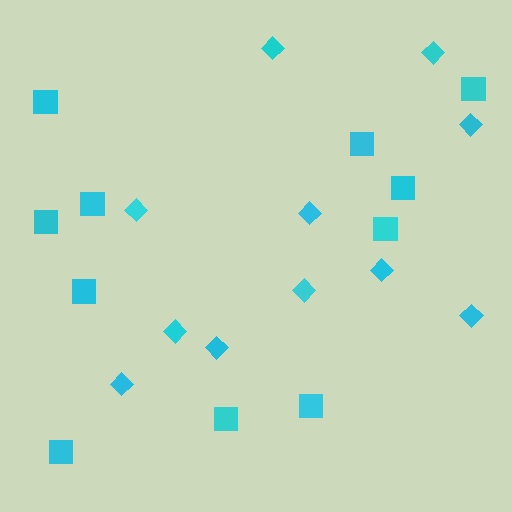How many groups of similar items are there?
There are 2 groups: one group of squares (11) and one group of diamonds (11).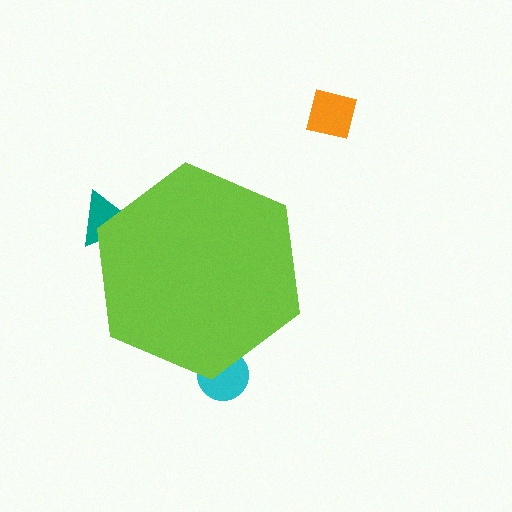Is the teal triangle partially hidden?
Yes, the teal triangle is partially hidden behind the lime hexagon.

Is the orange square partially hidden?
No, the orange square is fully visible.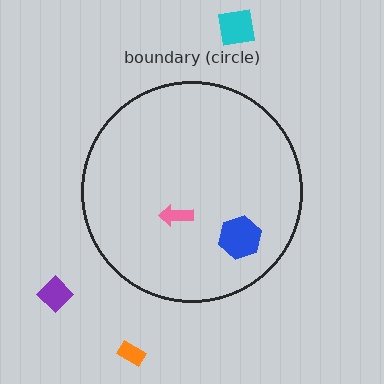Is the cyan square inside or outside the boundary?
Outside.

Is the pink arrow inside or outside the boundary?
Inside.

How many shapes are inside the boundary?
2 inside, 3 outside.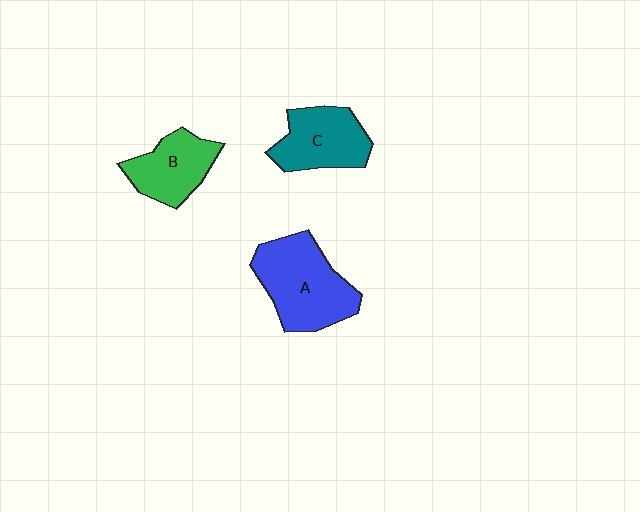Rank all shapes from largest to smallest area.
From largest to smallest: A (blue), C (teal), B (green).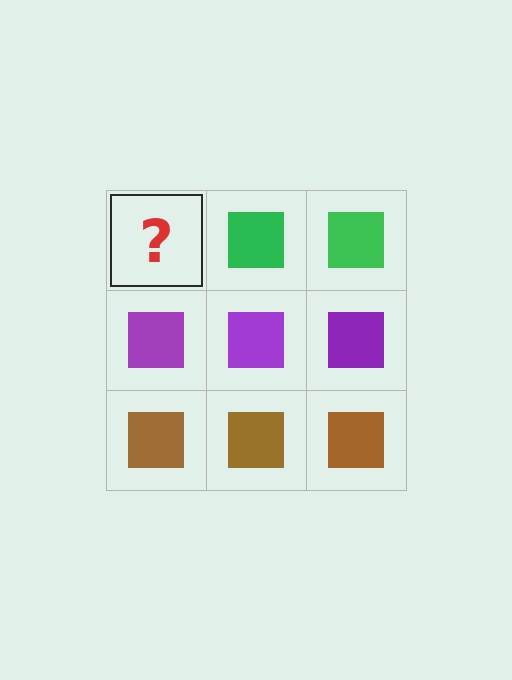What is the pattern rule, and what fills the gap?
The rule is that each row has a consistent color. The gap should be filled with a green square.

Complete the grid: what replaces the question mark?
The question mark should be replaced with a green square.